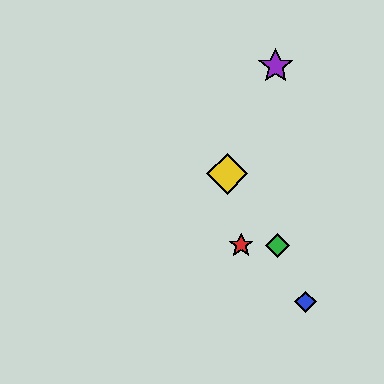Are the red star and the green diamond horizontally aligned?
Yes, both are at y≈245.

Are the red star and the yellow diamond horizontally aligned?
No, the red star is at y≈245 and the yellow diamond is at y≈174.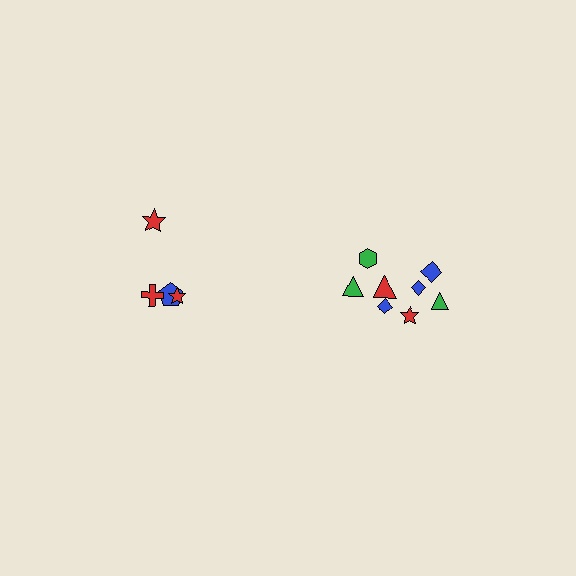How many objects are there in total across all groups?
There are 12 objects.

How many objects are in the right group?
There are 8 objects.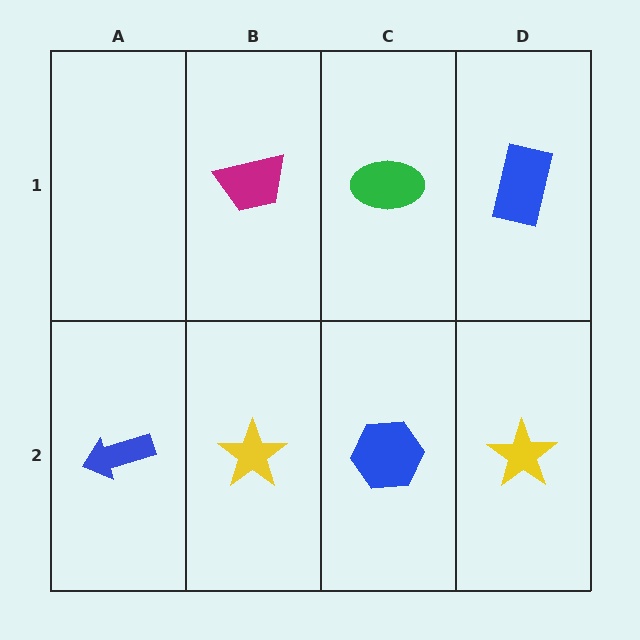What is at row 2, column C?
A blue hexagon.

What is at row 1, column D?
A blue rectangle.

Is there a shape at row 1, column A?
No, that cell is empty.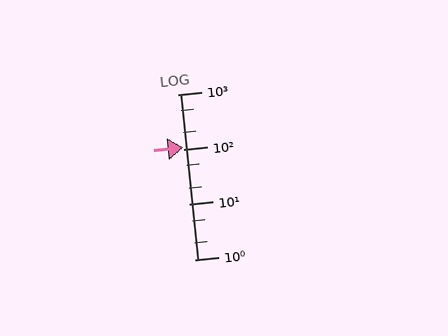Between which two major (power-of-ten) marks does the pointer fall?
The pointer is between 100 and 1000.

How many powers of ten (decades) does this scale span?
The scale spans 3 decades, from 1 to 1000.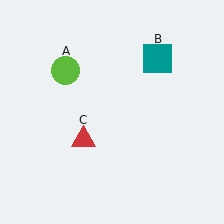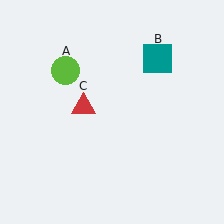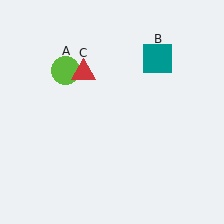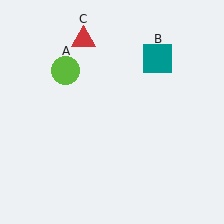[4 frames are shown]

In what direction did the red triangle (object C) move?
The red triangle (object C) moved up.